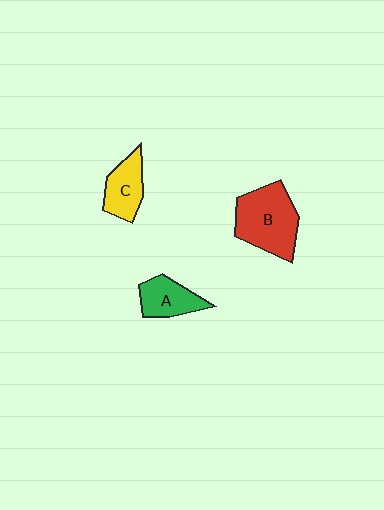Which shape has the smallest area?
Shape A (green).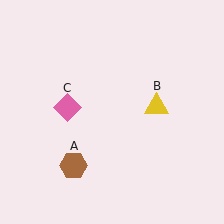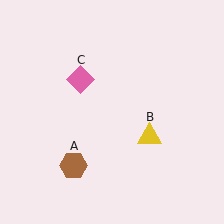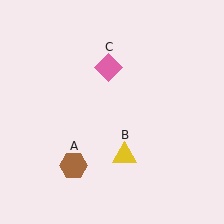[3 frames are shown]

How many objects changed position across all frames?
2 objects changed position: yellow triangle (object B), pink diamond (object C).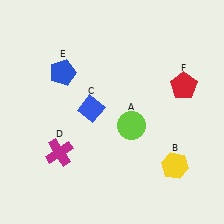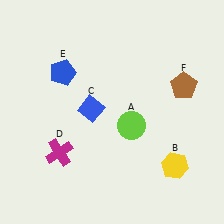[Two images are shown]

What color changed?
The pentagon (F) changed from red in Image 1 to brown in Image 2.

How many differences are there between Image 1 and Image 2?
There is 1 difference between the two images.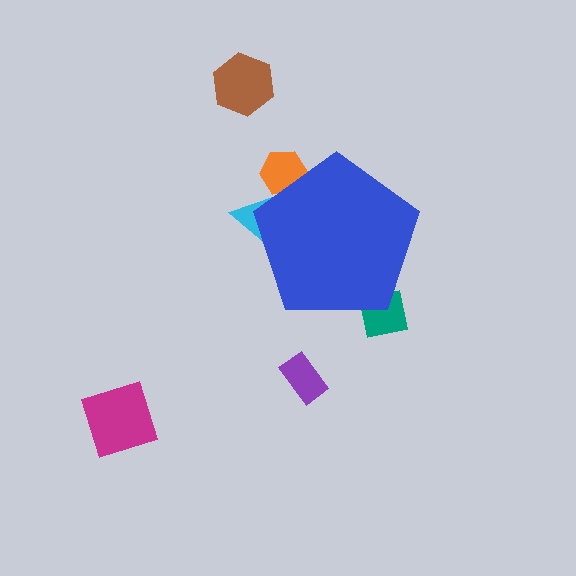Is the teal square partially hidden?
Yes, the teal square is partially hidden behind the blue pentagon.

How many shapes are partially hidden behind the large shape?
3 shapes are partially hidden.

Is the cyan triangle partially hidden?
Yes, the cyan triangle is partially hidden behind the blue pentagon.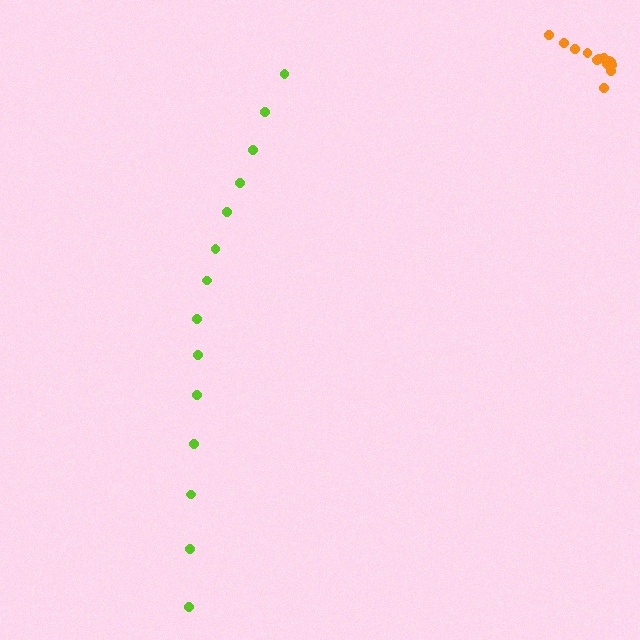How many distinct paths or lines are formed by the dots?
There are 2 distinct paths.